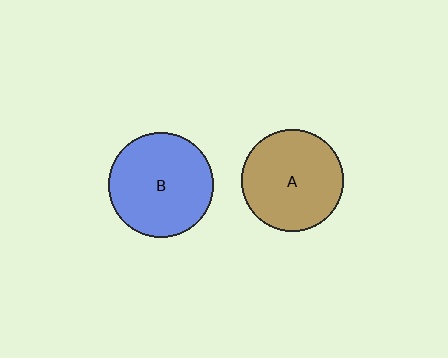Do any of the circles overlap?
No, none of the circles overlap.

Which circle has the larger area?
Circle B (blue).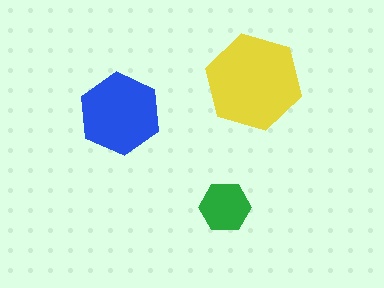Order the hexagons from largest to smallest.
the yellow one, the blue one, the green one.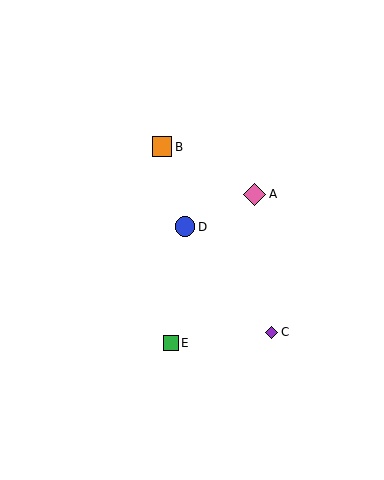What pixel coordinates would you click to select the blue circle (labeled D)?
Click at (185, 227) to select the blue circle D.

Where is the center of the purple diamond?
The center of the purple diamond is at (271, 332).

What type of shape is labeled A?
Shape A is a pink diamond.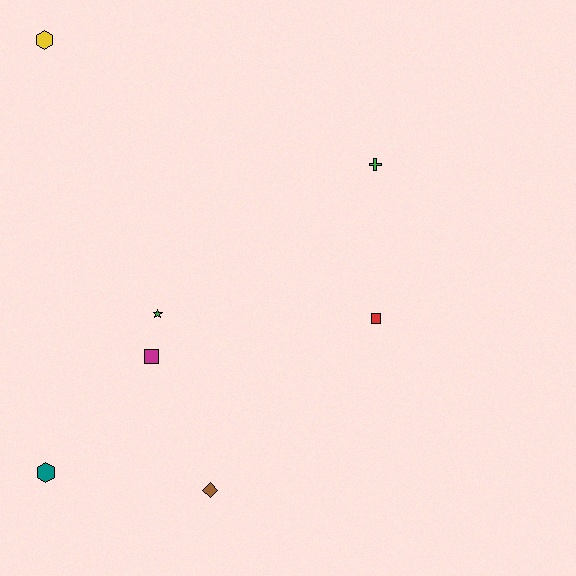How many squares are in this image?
There are 2 squares.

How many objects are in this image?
There are 7 objects.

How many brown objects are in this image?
There is 1 brown object.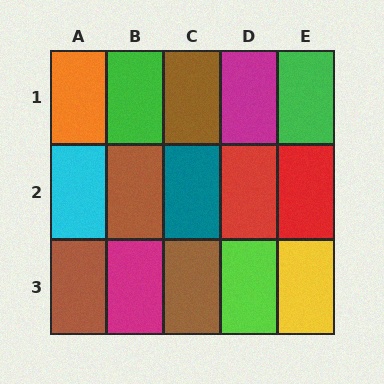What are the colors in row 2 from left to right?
Cyan, brown, teal, red, red.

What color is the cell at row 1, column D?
Magenta.